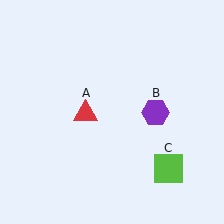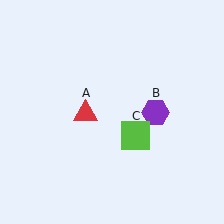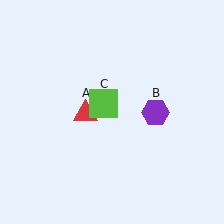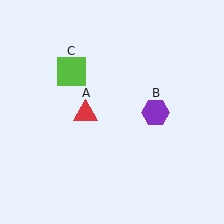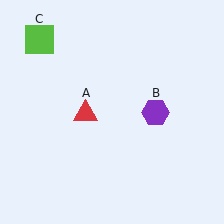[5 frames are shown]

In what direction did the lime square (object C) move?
The lime square (object C) moved up and to the left.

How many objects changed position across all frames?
1 object changed position: lime square (object C).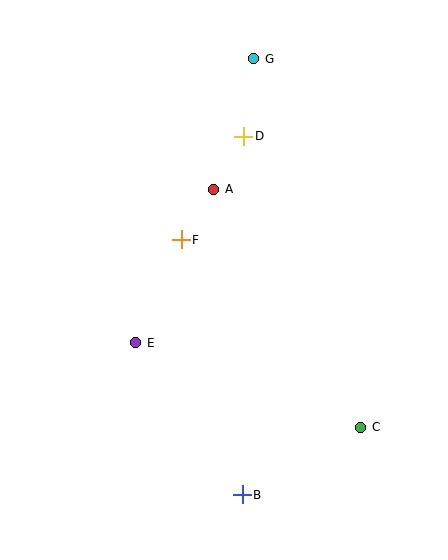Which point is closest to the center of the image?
Point F at (181, 240) is closest to the center.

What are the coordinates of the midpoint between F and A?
The midpoint between F and A is at (197, 215).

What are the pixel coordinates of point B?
Point B is at (242, 495).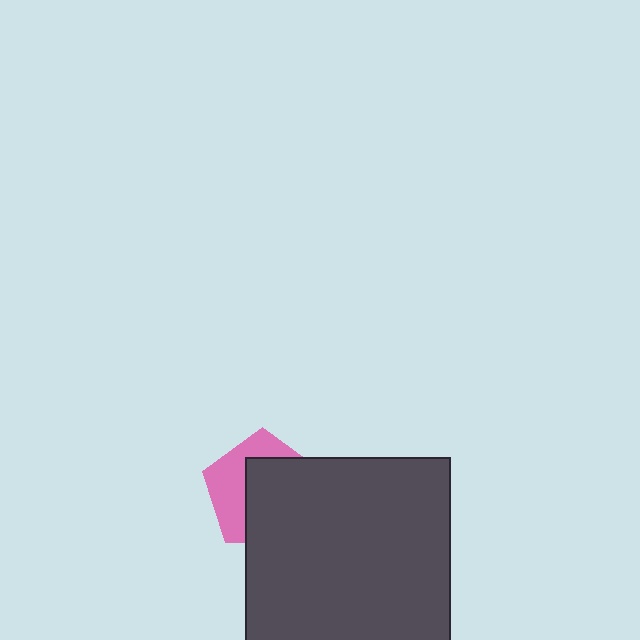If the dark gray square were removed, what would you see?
You would see the complete pink pentagon.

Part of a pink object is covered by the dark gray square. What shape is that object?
It is a pentagon.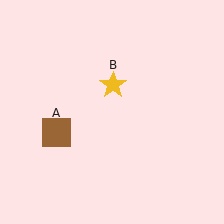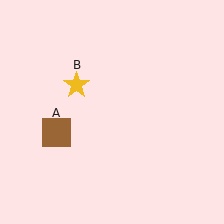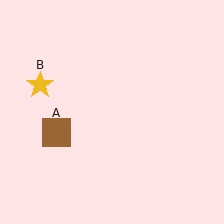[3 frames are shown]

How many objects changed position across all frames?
1 object changed position: yellow star (object B).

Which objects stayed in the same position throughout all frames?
Brown square (object A) remained stationary.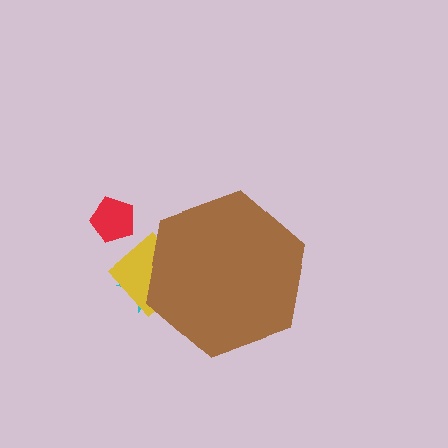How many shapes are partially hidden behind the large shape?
2 shapes are partially hidden.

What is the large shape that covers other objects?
A brown hexagon.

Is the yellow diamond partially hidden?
Yes, the yellow diamond is partially hidden behind the brown hexagon.